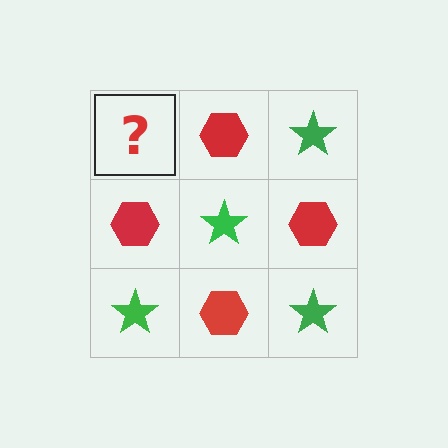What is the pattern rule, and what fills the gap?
The rule is that it alternates green star and red hexagon in a checkerboard pattern. The gap should be filled with a green star.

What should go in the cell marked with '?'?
The missing cell should contain a green star.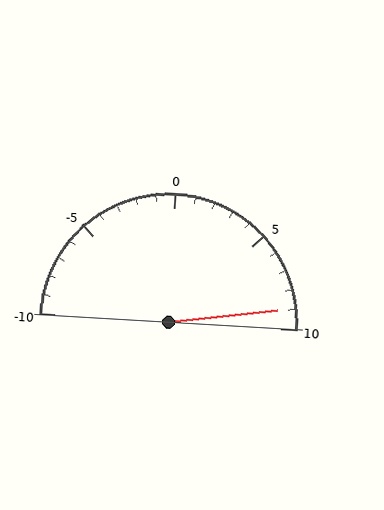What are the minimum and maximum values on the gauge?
The gauge ranges from -10 to 10.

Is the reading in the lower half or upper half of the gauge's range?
The reading is in the upper half of the range (-10 to 10).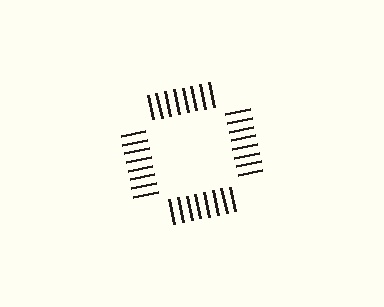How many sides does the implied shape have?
4 sides — the line-ends trace a square.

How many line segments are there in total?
32 — 8 along each of the 4 edges.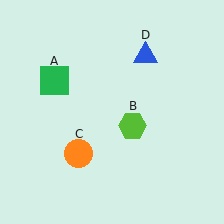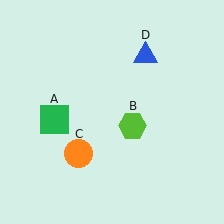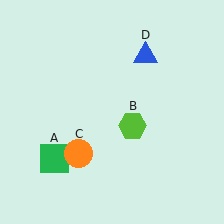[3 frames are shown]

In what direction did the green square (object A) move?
The green square (object A) moved down.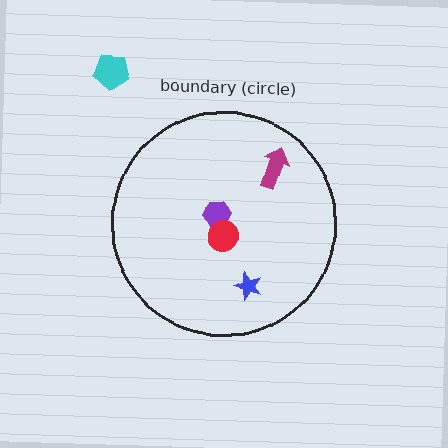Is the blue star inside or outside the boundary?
Inside.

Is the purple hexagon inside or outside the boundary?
Inside.